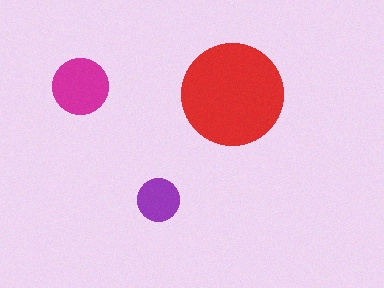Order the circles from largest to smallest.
the red one, the magenta one, the purple one.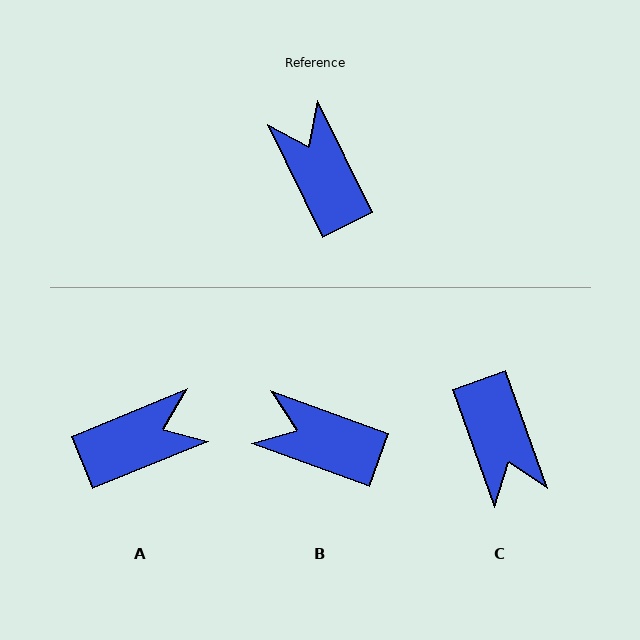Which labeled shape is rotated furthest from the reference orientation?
C, about 173 degrees away.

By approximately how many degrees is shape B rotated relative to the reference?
Approximately 44 degrees counter-clockwise.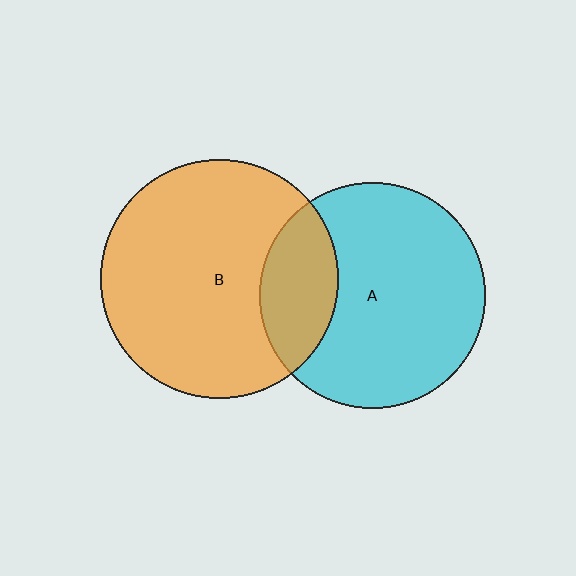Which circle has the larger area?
Circle B (orange).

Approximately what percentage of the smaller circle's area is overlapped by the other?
Approximately 25%.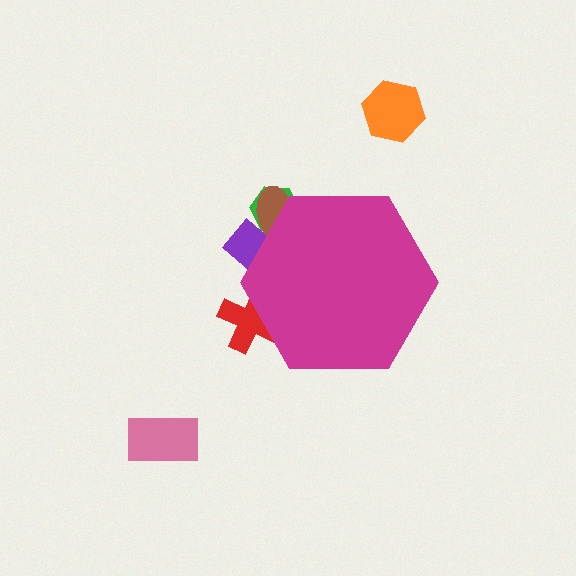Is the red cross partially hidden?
Yes, the red cross is partially hidden behind the magenta hexagon.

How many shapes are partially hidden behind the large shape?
4 shapes are partially hidden.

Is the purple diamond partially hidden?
Yes, the purple diamond is partially hidden behind the magenta hexagon.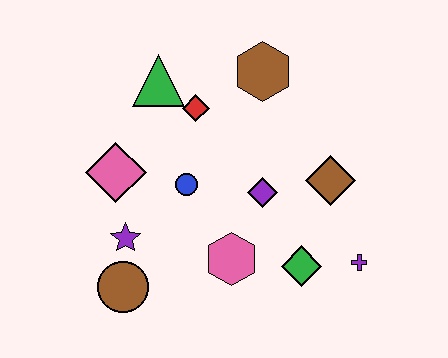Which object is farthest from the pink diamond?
The purple cross is farthest from the pink diamond.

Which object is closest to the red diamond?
The green triangle is closest to the red diamond.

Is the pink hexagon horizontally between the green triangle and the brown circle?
No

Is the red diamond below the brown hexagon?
Yes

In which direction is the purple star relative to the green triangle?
The purple star is below the green triangle.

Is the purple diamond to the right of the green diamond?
No